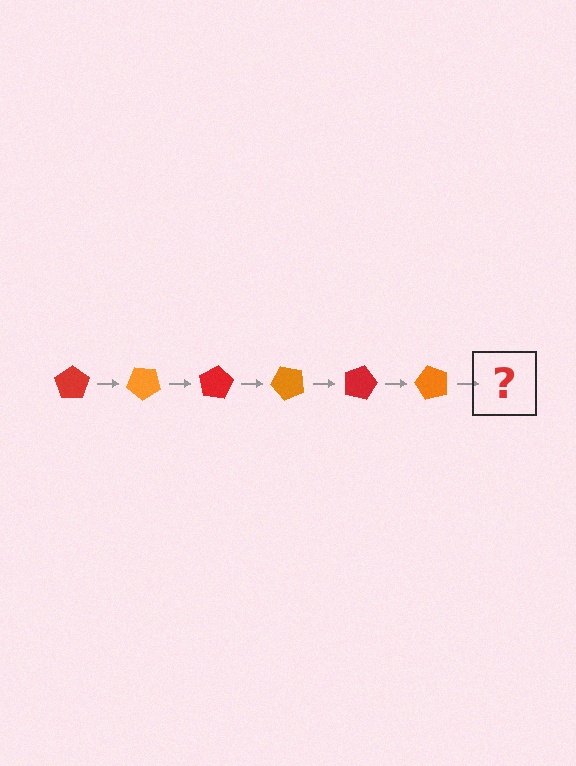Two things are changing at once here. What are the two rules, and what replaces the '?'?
The two rules are that it rotates 40 degrees each step and the color cycles through red and orange. The '?' should be a red pentagon, rotated 240 degrees from the start.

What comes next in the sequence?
The next element should be a red pentagon, rotated 240 degrees from the start.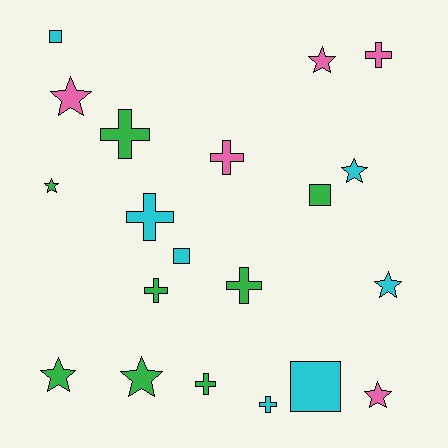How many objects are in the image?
There are 20 objects.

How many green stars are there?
There are 3 green stars.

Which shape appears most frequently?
Cross, with 8 objects.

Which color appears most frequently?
Green, with 8 objects.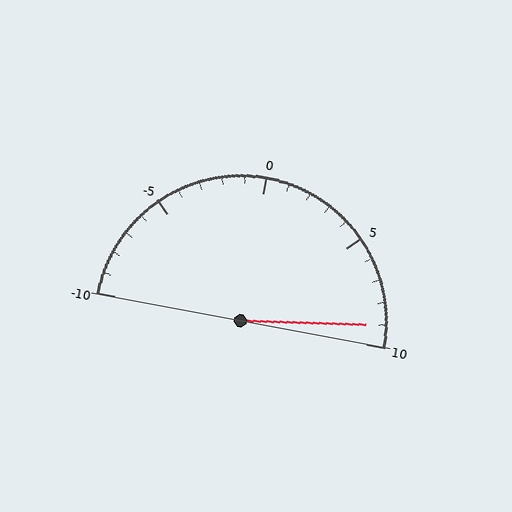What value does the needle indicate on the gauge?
The needle indicates approximately 9.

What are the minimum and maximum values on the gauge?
The gauge ranges from -10 to 10.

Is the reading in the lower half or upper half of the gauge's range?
The reading is in the upper half of the range (-10 to 10).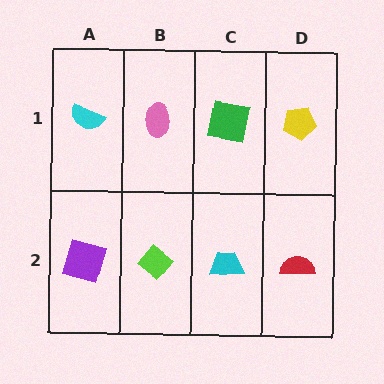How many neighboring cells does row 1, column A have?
2.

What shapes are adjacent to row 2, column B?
A pink ellipse (row 1, column B), a purple square (row 2, column A), a cyan trapezoid (row 2, column C).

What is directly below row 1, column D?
A red semicircle.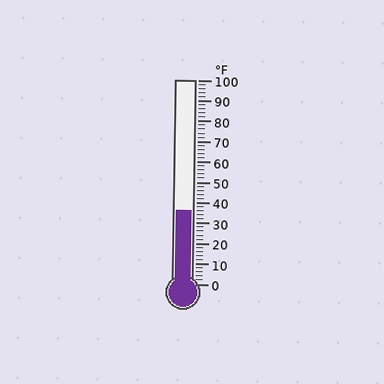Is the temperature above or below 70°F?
The temperature is below 70°F.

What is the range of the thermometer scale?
The thermometer scale ranges from 0°F to 100°F.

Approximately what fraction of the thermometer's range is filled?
The thermometer is filled to approximately 35% of its range.